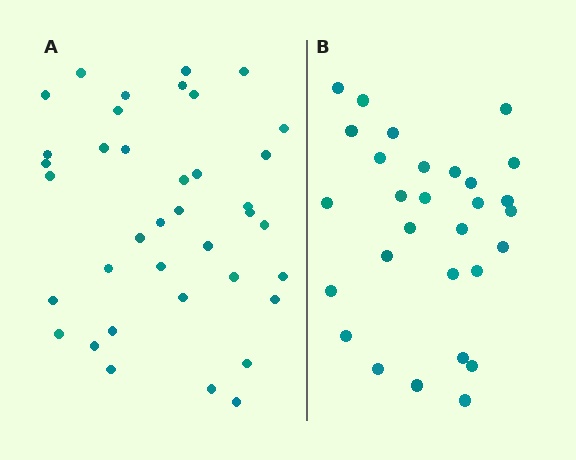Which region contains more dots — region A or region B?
Region A (the left region) has more dots.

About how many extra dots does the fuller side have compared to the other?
Region A has roughly 8 or so more dots than region B.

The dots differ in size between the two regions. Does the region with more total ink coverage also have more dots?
No. Region B has more total ink coverage because its dots are larger, but region A actually contains more individual dots. Total area can be misleading — the number of items is what matters here.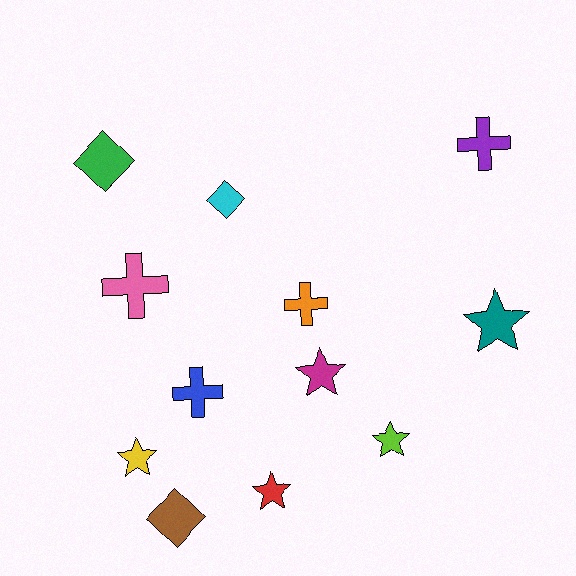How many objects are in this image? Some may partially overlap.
There are 12 objects.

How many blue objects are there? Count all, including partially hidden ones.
There is 1 blue object.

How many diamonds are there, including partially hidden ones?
There are 3 diamonds.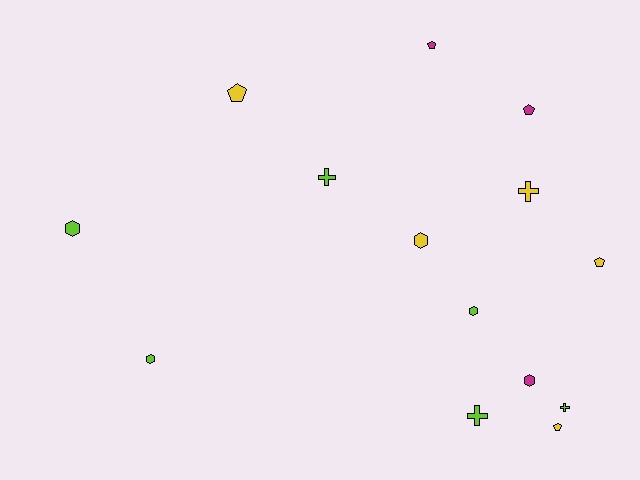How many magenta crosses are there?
There are no magenta crosses.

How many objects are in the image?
There are 14 objects.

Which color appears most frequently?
Lime, with 6 objects.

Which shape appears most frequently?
Hexagon, with 5 objects.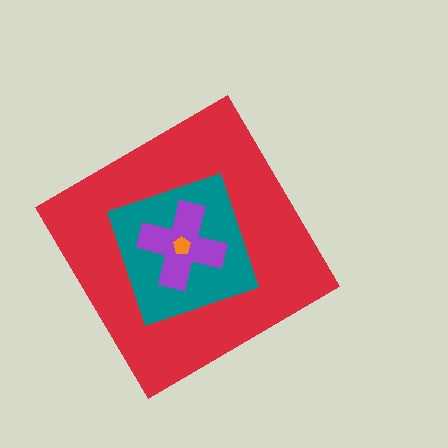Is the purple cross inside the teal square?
Yes.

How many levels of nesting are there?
4.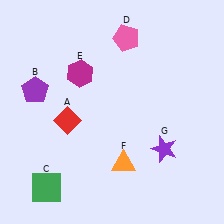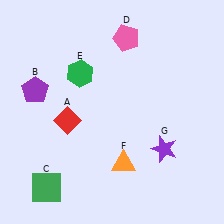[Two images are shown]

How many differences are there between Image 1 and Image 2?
There is 1 difference between the two images.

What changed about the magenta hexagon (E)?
In Image 1, E is magenta. In Image 2, it changed to green.